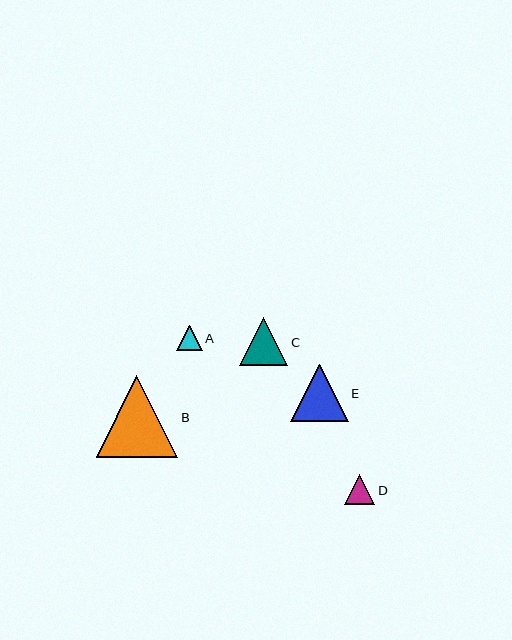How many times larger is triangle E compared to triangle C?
Triangle E is approximately 1.2 times the size of triangle C.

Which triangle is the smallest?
Triangle A is the smallest with a size of approximately 25 pixels.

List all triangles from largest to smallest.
From largest to smallest: B, E, C, D, A.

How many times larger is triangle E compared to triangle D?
Triangle E is approximately 1.9 times the size of triangle D.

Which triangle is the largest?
Triangle B is the largest with a size of approximately 82 pixels.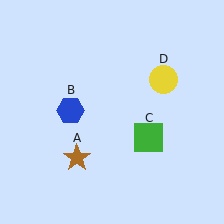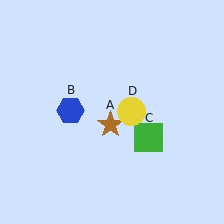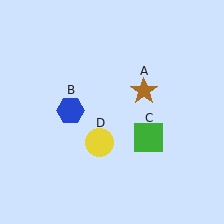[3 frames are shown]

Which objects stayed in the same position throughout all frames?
Blue hexagon (object B) and green square (object C) remained stationary.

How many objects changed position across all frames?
2 objects changed position: brown star (object A), yellow circle (object D).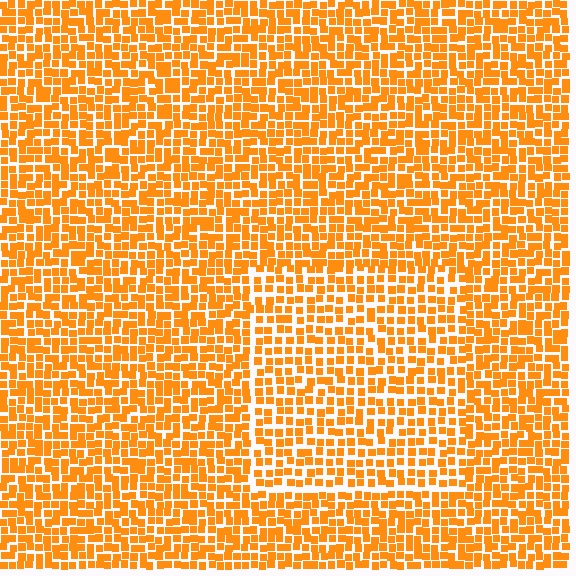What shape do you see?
I see a rectangle.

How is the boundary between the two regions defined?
The boundary is defined by a change in element density (approximately 1.4x ratio). All elements are the same color, size, and shape.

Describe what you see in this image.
The image contains small orange elements arranged at two different densities. A rectangle-shaped region is visible where the elements are less densely packed than the surrounding area.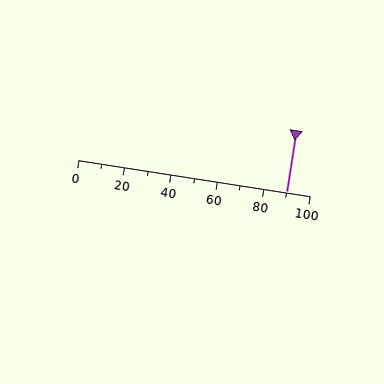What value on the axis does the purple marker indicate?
The marker indicates approximately 90.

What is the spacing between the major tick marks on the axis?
The major ticks are spaced 20 apart.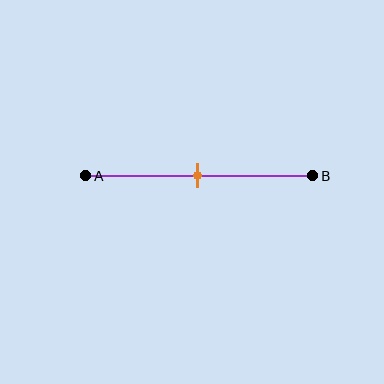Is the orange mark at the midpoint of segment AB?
Yes, the mark is approximately at the midpoint.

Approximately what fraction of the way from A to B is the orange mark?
The orange mark is approximately 50% of the way from A to B.